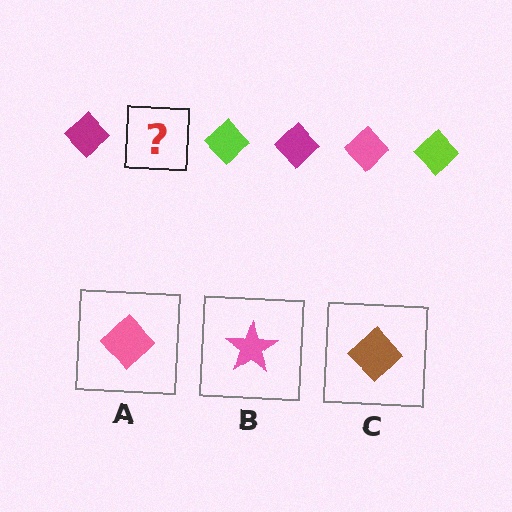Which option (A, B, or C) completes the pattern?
A.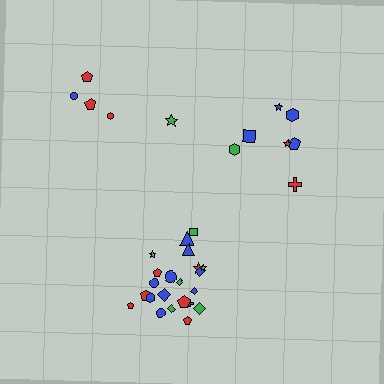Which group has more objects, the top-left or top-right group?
The top-right group.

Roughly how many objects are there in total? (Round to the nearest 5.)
Roughly 35 objects in total.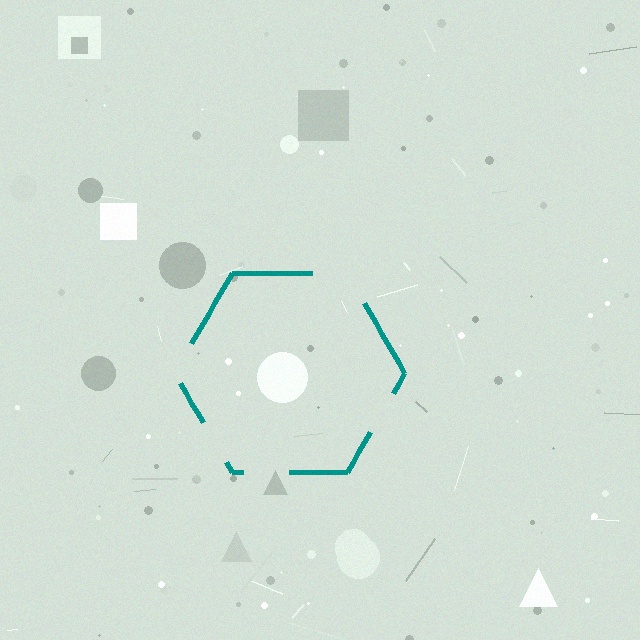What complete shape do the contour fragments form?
The contour fragments form a hexagon.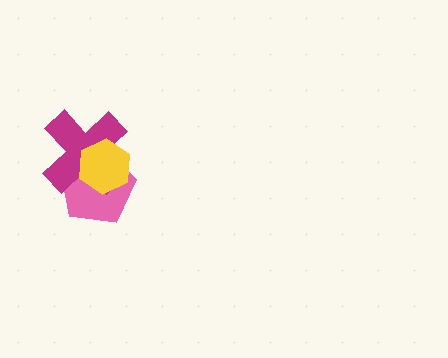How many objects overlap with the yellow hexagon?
2 objects overlap with the yellow hexagon.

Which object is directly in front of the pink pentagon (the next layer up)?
The magenta cross is directly in front of the pink pentagon.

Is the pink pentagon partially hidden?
Yes, it is partially covered by another shape.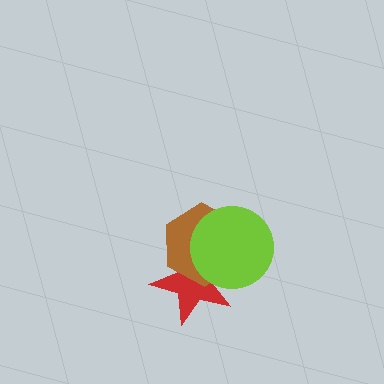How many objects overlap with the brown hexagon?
2 objects overlap with the brown hexagon.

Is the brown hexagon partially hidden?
Yes, it is partially covered by another shape.